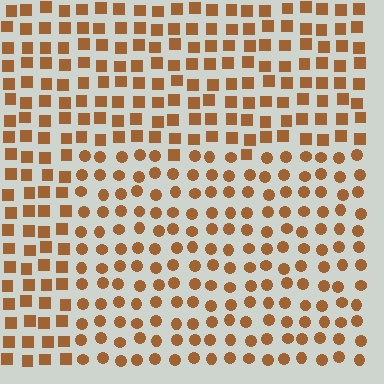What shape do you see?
I see a rectangle.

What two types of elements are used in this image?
The image uses circles inside the rectangle region and squares outside it.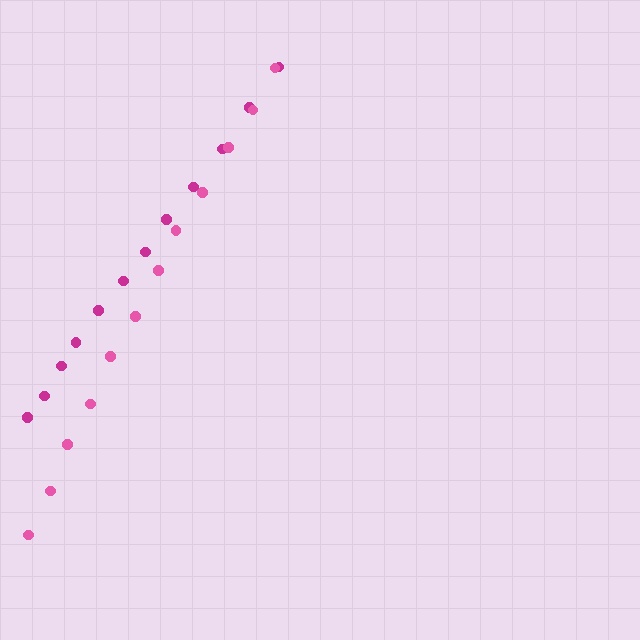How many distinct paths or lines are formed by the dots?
There are 2 distinct paths.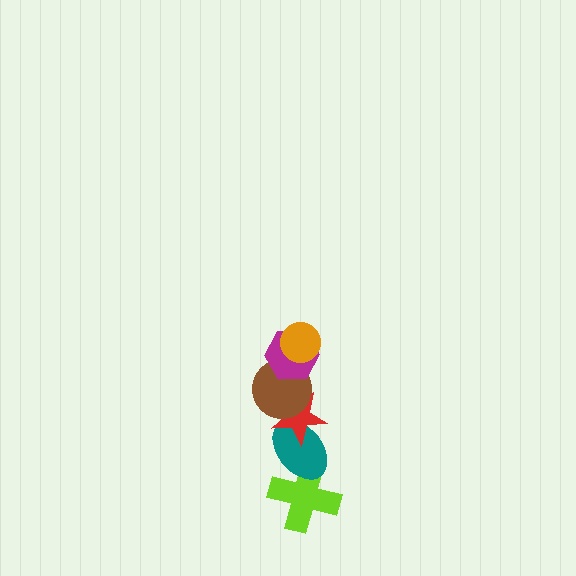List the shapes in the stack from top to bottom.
From top to bottom: the orange circle, the magenta hexagon, the brown circle, the red star, the teal ellipse, the lime cross.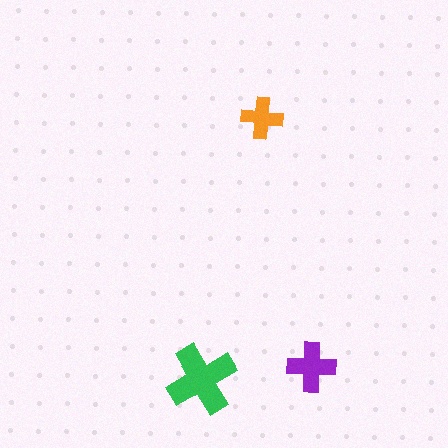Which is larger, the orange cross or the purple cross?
The purple one.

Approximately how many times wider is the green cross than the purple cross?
About 1.5 times wider.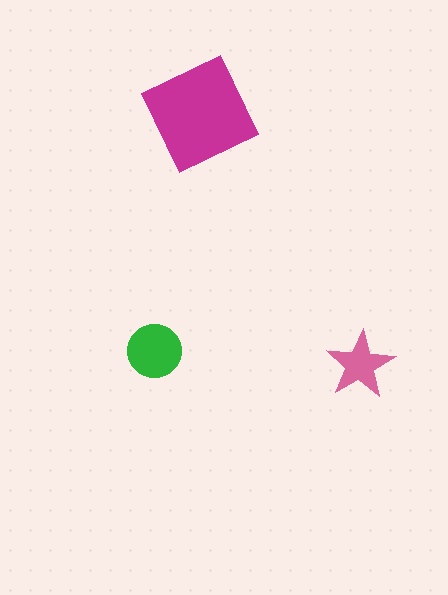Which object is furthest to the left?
The green circle is leftmost.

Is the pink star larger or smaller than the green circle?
Smaller.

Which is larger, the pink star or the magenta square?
The magenta square.